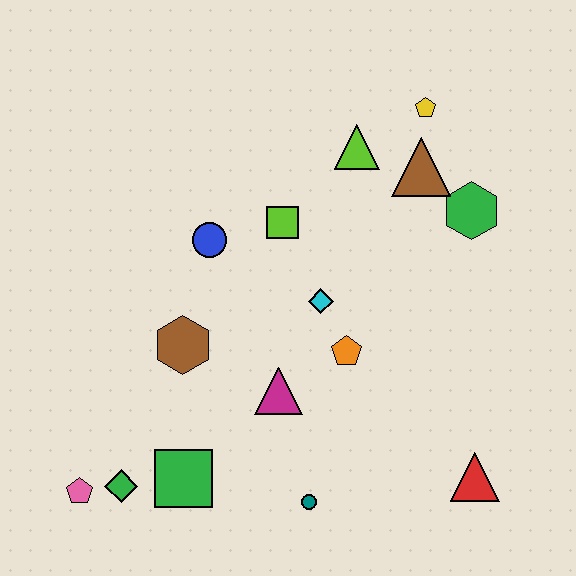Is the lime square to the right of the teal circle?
No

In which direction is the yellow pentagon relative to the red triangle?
The yellow pentagon is above the red triangle.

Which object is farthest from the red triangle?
The pink pentagon is farthest from the red triangle.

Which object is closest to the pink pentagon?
The green diamond is closest to the pink pentagon.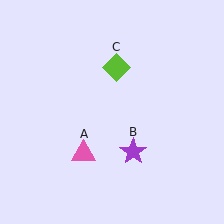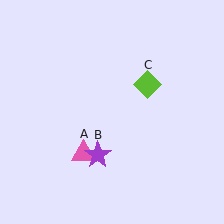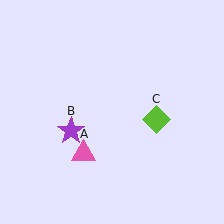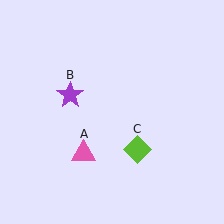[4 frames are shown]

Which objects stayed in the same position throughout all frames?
Pink triangle (object A) remained stationary.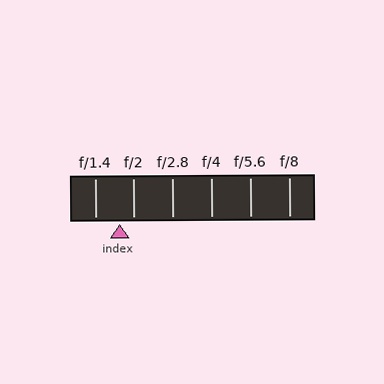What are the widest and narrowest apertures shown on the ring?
The widest aperture shown is f/1.4 and the narrowest is f/8.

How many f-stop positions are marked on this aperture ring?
There are 6 f-stop positions marked.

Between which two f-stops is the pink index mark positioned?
The index mark is between f/1.4 and f/2.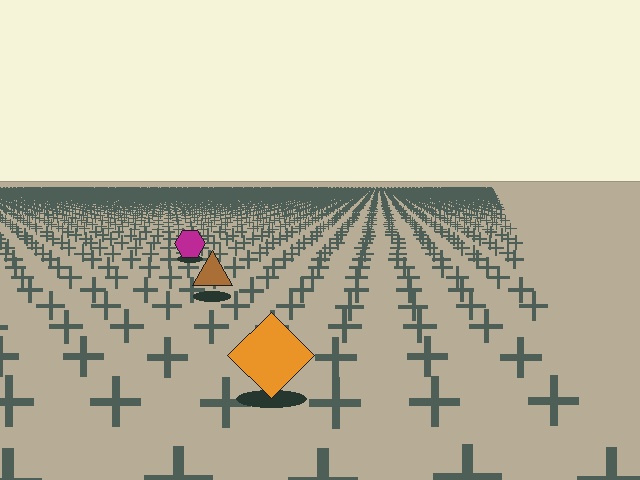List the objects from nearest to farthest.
From nearest to farthest: the orange diamond, the brown triangle, the magenta hexagon.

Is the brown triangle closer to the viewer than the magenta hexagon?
Yes. The brown triangle is closer — you can tell from the texture gradient: the ground texture is coarser near it.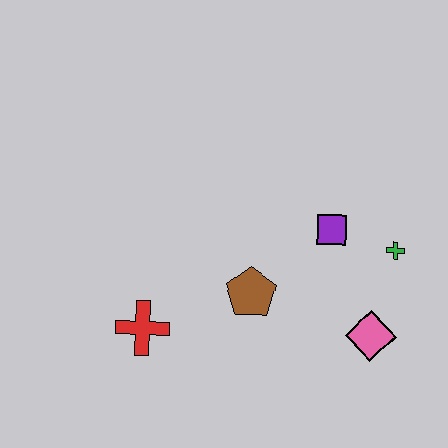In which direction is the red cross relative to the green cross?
The red cross is to the left of the green cross.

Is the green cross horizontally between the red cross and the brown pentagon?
No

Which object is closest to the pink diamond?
The green cross is closest to the pink diamond.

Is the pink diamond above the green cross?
No